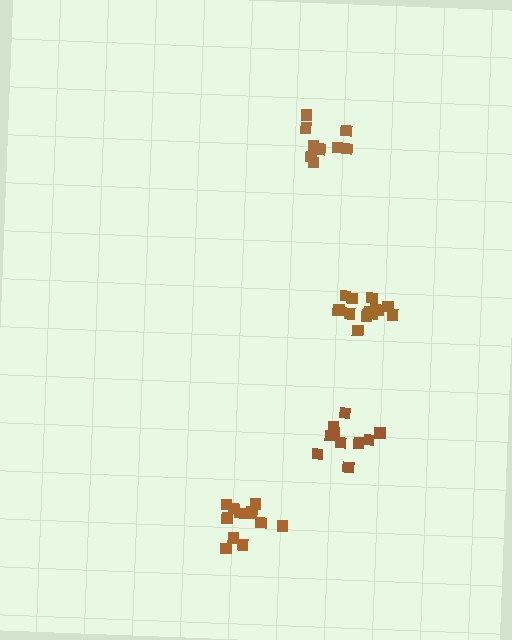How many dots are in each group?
Group 1: 15 dots, Group 2: 12 dots, Group 3: 10 dots, Group 4: 9 dots (46 total).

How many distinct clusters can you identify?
There are 4 distinct clusters.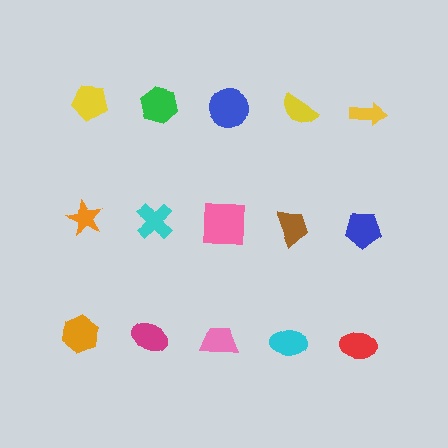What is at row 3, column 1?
An orange hexagon.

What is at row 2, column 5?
A blue pentagon.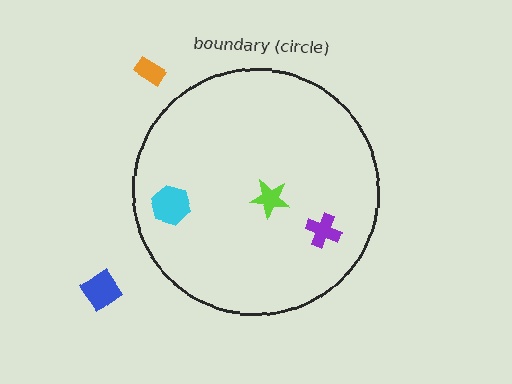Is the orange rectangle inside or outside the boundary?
Outside.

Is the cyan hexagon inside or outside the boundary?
Inside.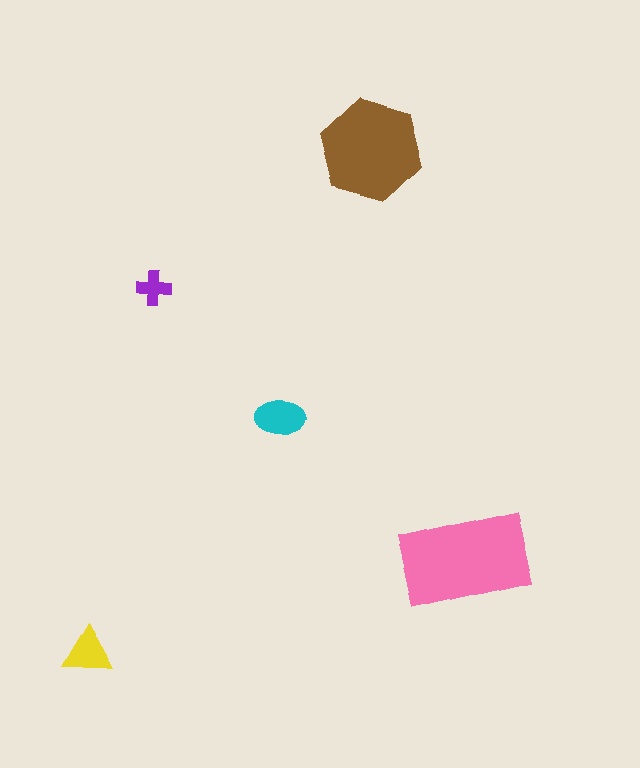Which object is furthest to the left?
The yellow triangle is leftmost.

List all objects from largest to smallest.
The pink rectangle, the brown hexagon, the cyan ellipse, the yellow triangle, the purple cross.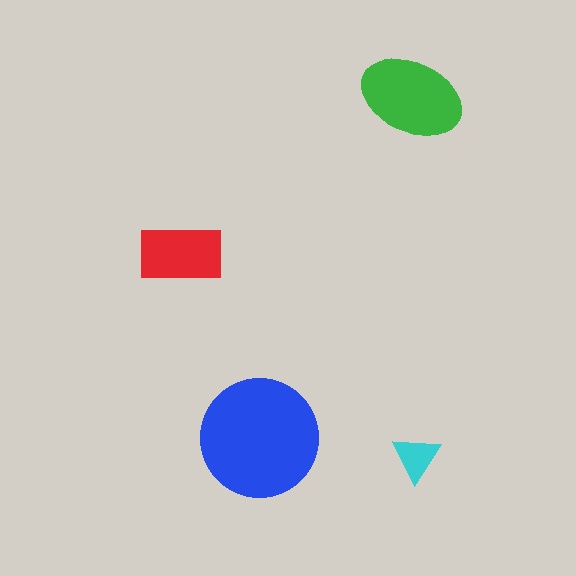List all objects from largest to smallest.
The blue circle, the green ellipse, the red rectangle, the cyan triangle.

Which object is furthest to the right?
The cyan triangle is rightmost.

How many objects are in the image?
There are 4 objects in the image.